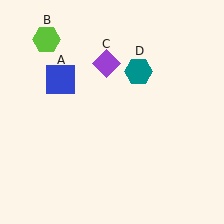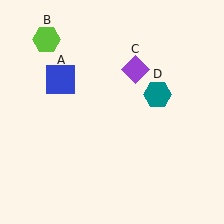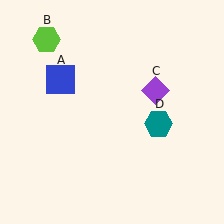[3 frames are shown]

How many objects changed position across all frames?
2 objects changed position: purple diamond (object C), teal hexagon (object D).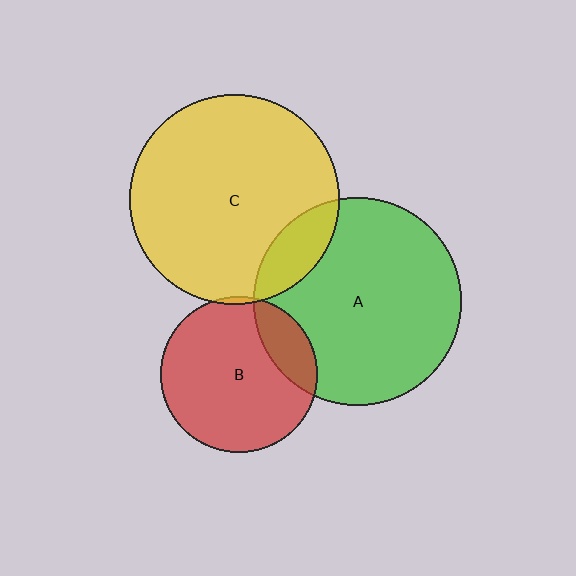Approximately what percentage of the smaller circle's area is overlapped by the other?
Approximately 5%.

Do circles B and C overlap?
Yes.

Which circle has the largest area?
Circle C (yellow).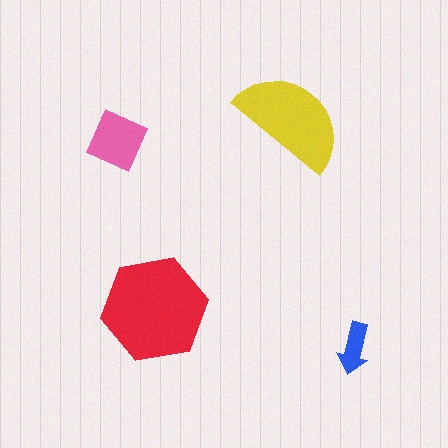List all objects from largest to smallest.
The red hexagon, the yellow semicircle, the pink diamond, the blue arrow.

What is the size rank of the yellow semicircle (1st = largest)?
2nd.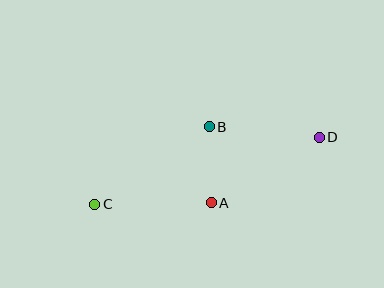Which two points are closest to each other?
Points A and B are closest to each other.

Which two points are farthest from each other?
Points C and D are farthest from each other.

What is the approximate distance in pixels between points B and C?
The distance between B and C is approximately 138 pixels.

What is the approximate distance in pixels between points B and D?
The distance between B and D is approximately 110 pixels.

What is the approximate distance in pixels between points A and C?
The distance between A and C is approximately 116 pixels.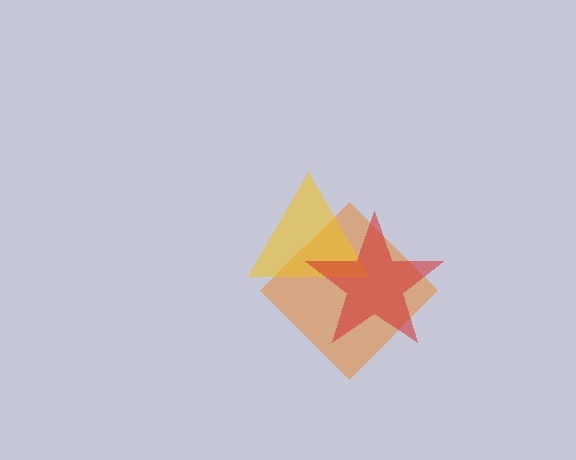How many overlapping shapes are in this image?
There are 3 overlapping shapes in the image.